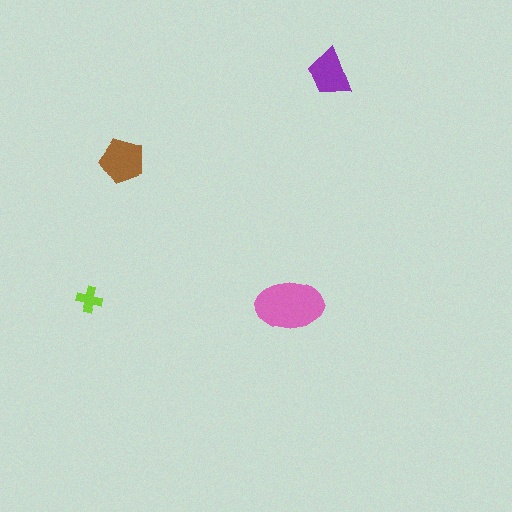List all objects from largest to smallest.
The pink ellipse, the brown pentagon, the purple trapezoid, the lime cross.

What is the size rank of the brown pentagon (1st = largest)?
2nd.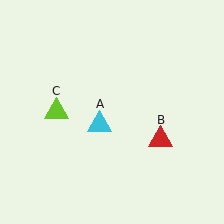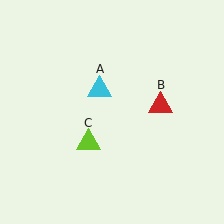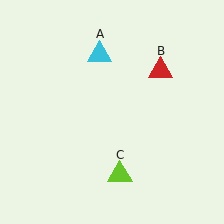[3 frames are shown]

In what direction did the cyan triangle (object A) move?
The cyan triangle (object A) moved up.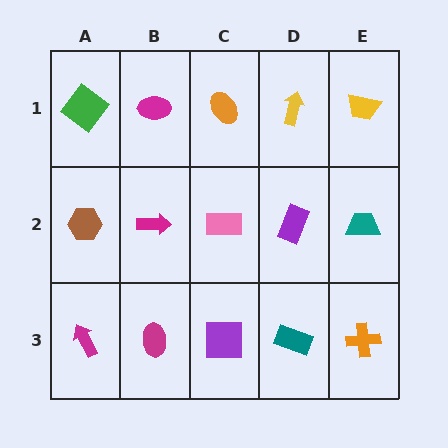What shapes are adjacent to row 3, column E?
A teal trapezoid (row 2, column E), a teal rectangle (row 3, column D).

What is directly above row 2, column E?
A yellow trapezoid.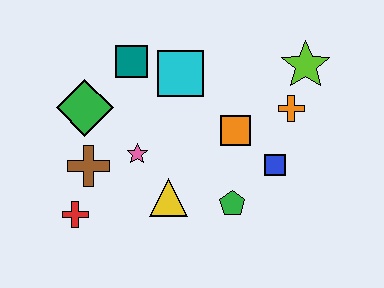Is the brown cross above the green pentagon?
Yes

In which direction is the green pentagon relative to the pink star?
The green pentagon is to the right of the pink star.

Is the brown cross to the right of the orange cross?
No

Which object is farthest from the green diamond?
The lime star is farthest from the green diamond.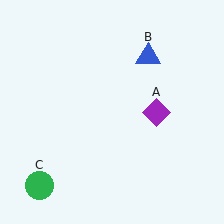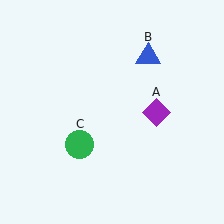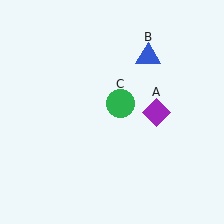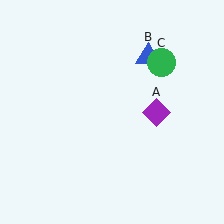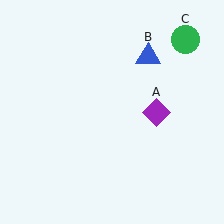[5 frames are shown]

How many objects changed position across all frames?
1 object changed position: green circle (object C).